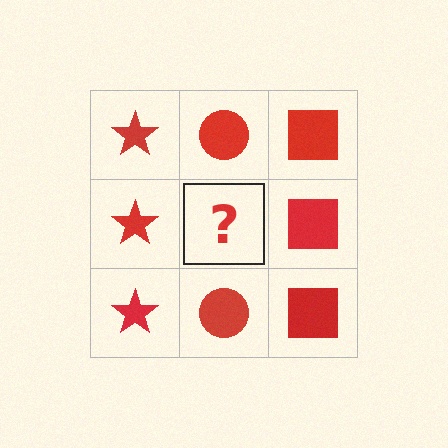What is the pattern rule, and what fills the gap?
The rule is that each column has a consistent shape. The gap should be filled with a red circle.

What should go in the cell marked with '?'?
The missing cell should contain a red circle.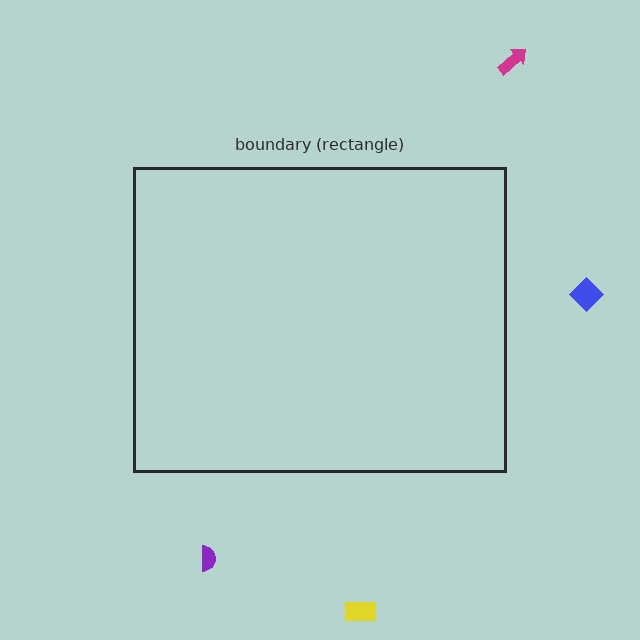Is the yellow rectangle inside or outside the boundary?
Outside.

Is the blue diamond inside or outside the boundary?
Outside.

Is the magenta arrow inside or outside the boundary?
Outside.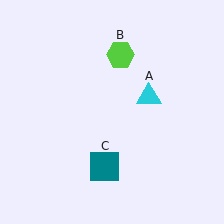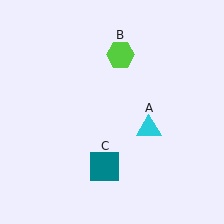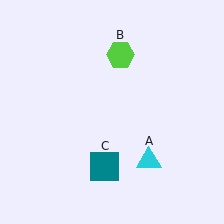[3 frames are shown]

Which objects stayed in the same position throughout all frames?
Lime hexagon (object B) and teal square (object C) remained stationary.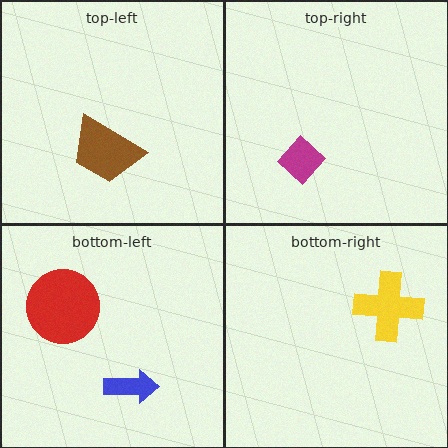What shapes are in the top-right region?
The magenta diamond.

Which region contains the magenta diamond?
The top-right region.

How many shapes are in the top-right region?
1.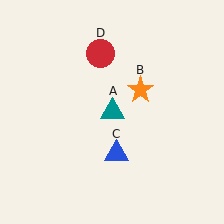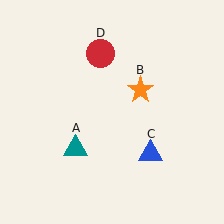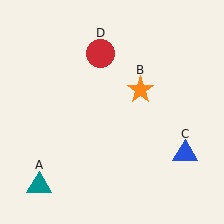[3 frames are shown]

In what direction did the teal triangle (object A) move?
The teal triangle (object A) moved down and to the left.